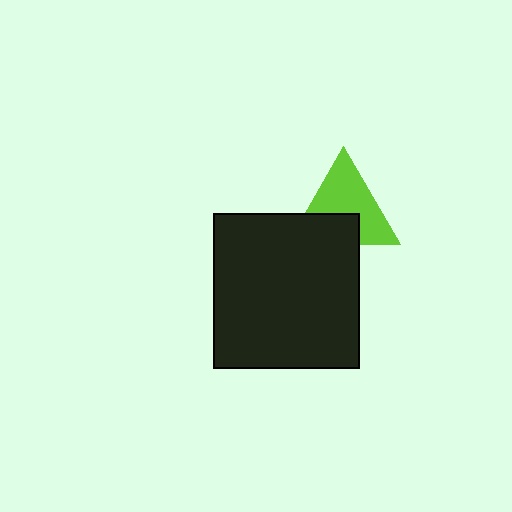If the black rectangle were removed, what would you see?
You would see the complete lime triangle.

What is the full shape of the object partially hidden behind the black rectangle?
The partially hidden object is a lime triangle.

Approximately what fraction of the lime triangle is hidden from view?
Roughly 36% of the lime triangle is hidden behind the black rectangle.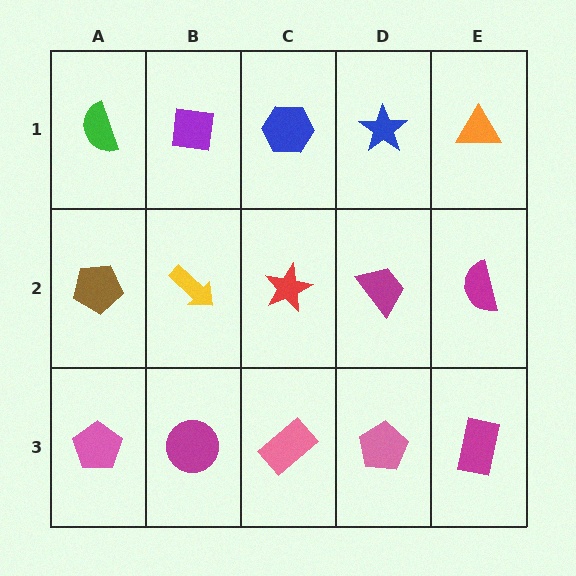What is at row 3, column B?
A magenta circle.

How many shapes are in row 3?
5 shapes.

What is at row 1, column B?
A purple square.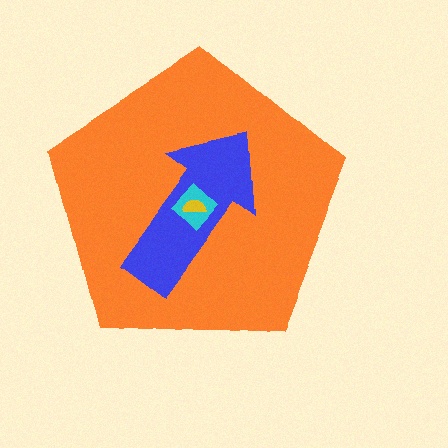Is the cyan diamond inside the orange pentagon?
Yes.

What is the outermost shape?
The orange pentagon.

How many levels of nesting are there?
4.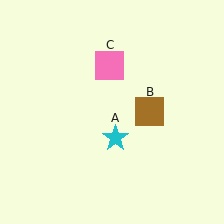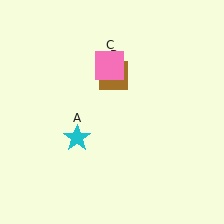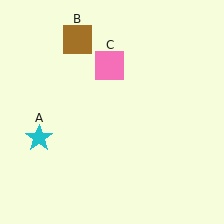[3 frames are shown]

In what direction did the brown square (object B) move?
The brown square (object B) moved up and to the left.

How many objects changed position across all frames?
2 objects changed position: cyan star (object A), brown square (object B).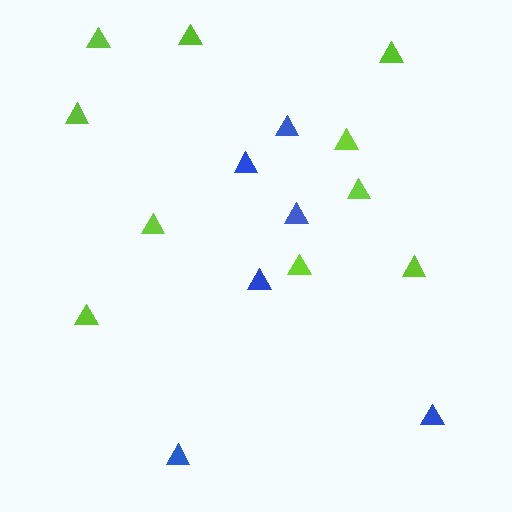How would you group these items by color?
There are 2 groups: one group of lime triangles (10) and one group of blue triangles (6).